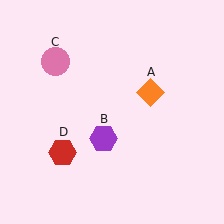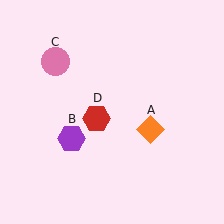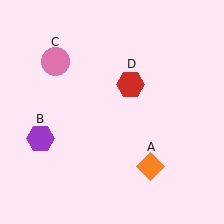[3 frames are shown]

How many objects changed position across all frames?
3 objects changed position: orange diamond (object A), purple hexagon (object B), red hexagon (object D).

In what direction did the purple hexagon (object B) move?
The purple hexagon (object B) moved left.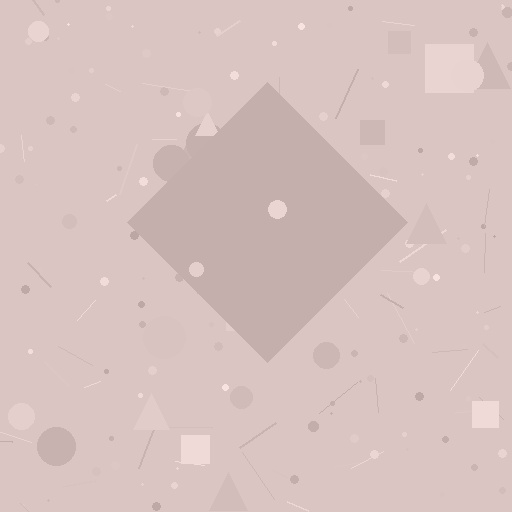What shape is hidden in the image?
A diamond is hidden in the image.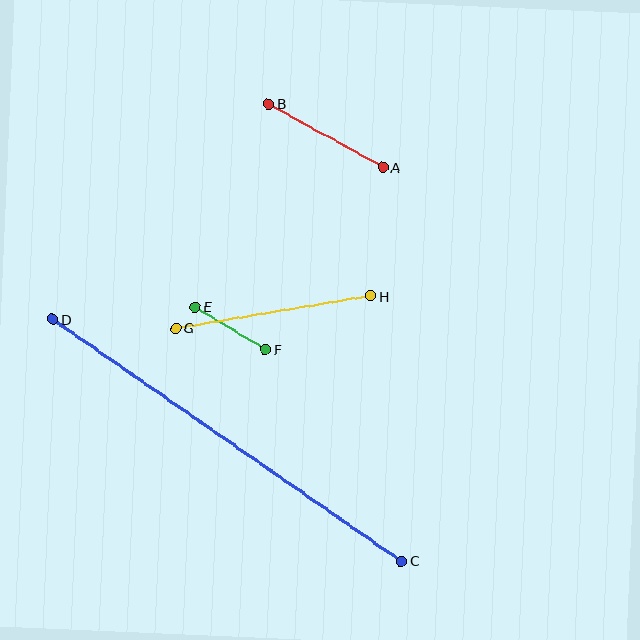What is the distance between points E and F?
The distance is approximately 82 pixels.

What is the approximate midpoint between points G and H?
The midpoint is at approximately (273, 312) pixels.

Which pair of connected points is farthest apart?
Points C and D are farthest apart.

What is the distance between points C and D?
The distance is approximately 425 pixels.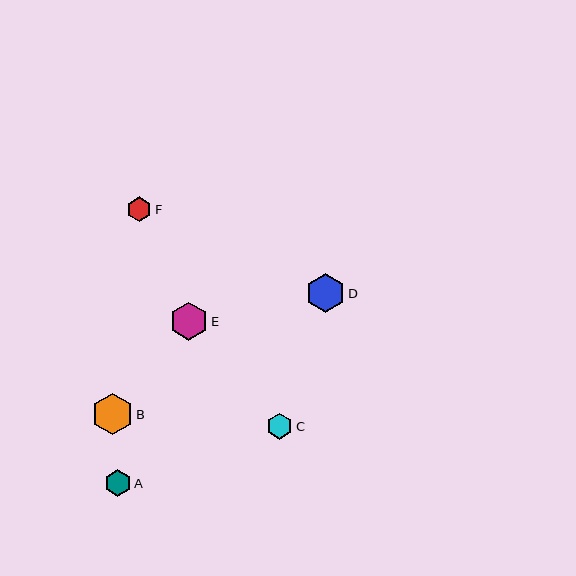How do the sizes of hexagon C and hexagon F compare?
Hexagon C and hexagon F are approximately the same size.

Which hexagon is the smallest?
Hexagon F is the smallest with a size of approximately 25 pixels.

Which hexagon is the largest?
Hexagon B is the largest with a size of approximately 41 pixels.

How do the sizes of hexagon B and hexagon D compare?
Hexagon B and hexagon D are approximately the same size.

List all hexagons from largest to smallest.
From largest to smallest: B, D, E, A, C, F.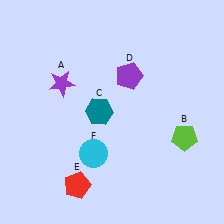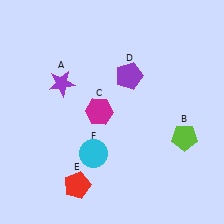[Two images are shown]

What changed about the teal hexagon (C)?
In Image 1, C is teal. In Image 2, it changed to magenta.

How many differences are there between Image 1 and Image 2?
There is 1 difference between the two images.